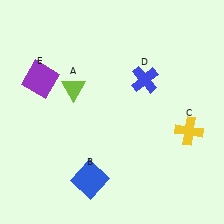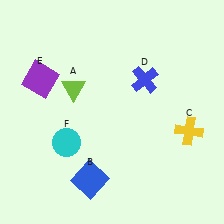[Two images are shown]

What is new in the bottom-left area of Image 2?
A cyan circle (F) was added in the bottom-left area of Image 2.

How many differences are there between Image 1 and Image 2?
There is 1 difference between the two images.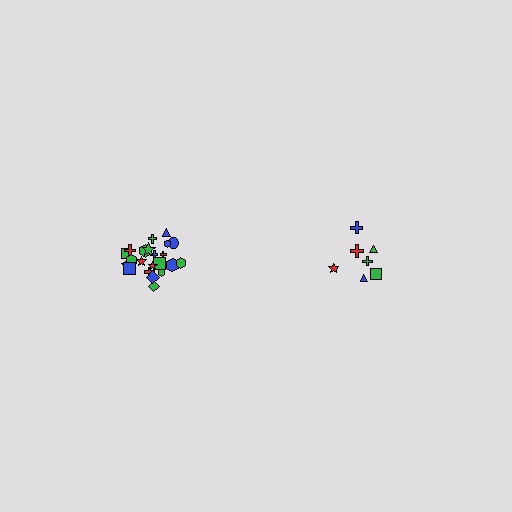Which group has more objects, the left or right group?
The left group.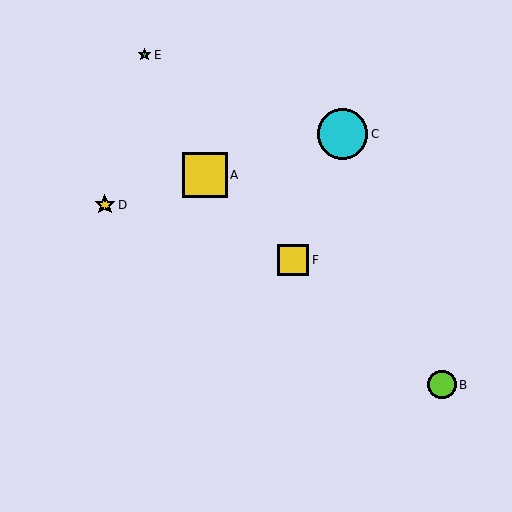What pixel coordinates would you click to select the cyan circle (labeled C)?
Click at (342, 134) to select the cyan circle C.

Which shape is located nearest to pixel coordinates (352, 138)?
The cyan circle (labeled C) at (342, 134) is nearest to that location.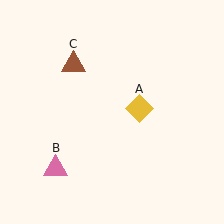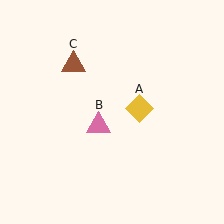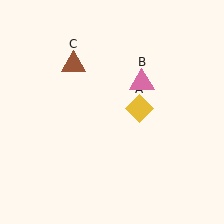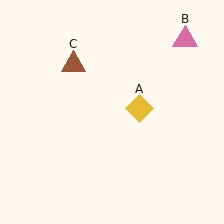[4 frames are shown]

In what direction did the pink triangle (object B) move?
The pink triangle (object B) moved up and to the right.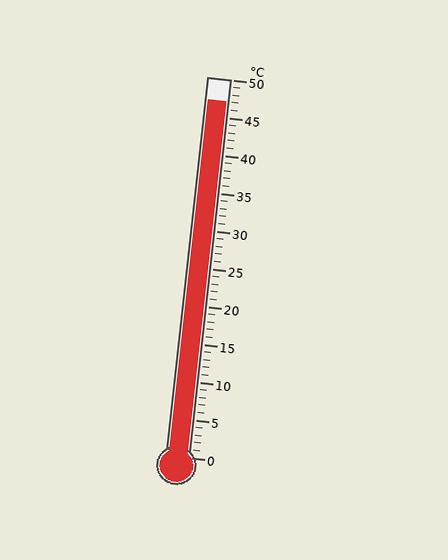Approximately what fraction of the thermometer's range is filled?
The thermometer is filled to approximately 95% of its range.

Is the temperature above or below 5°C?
The temperature is above 5°C.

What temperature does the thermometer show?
The thermometer shows approximately 47°C.